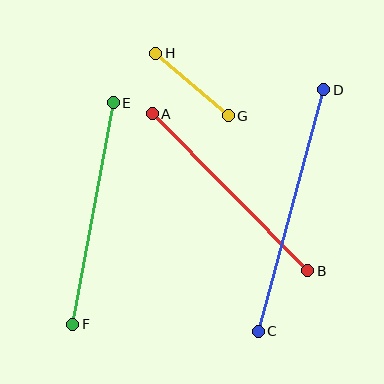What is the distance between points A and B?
The distance is approximately 221 pixels.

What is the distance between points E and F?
The distance is approximately 225 pixels.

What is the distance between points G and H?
The distance is approximately 96 pixels.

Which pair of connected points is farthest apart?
Points C and D are farthest apart.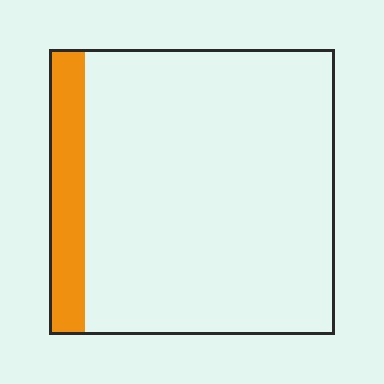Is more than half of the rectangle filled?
No.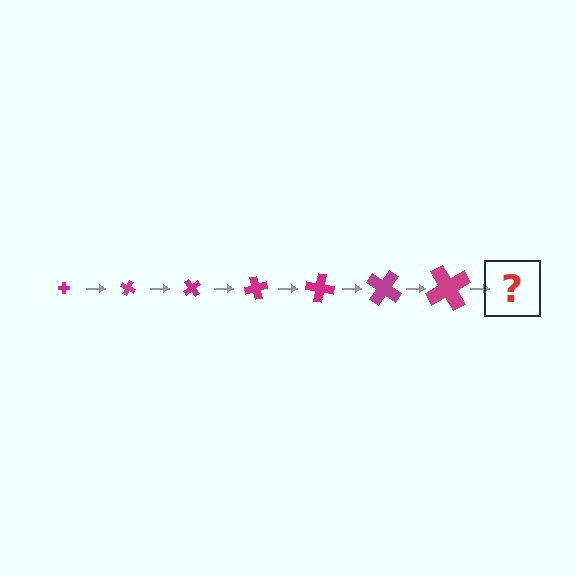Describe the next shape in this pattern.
It should be a cross, larger than the previous one and rotated 175 degrees from the start.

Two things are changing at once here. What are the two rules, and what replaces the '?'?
The two rules are that the cross grows larger each step and it rotates 25 degrees each step. The '?' should be a cross, larger than the previous one and rotated 175 degrees from the start.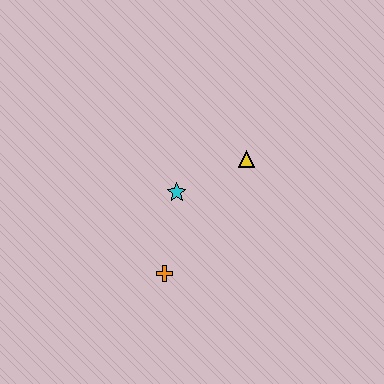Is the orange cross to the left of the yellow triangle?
Yes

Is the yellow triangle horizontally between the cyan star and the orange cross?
No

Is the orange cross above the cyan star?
No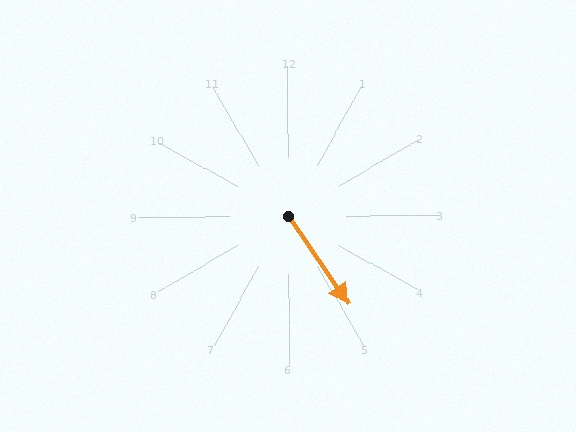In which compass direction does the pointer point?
Southeast.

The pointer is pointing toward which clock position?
Roughly 5 o'clock.